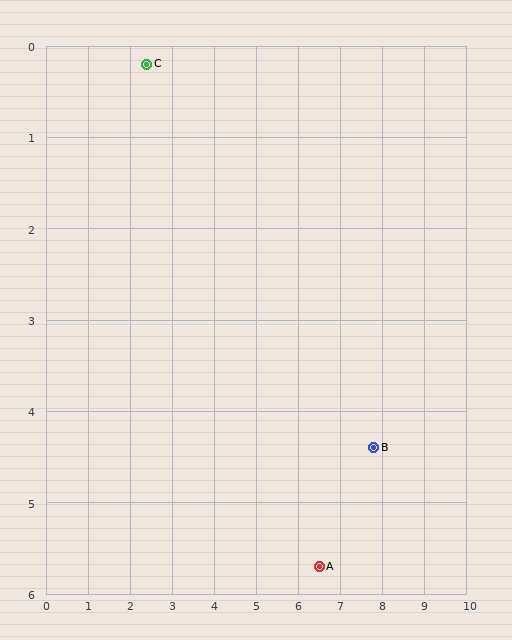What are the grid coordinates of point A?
Point A is at approximately (6.5, 5.7).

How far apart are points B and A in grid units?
Points B and A are about 1.8 grid units apart.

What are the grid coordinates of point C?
Point C is at approximately (2.4, 0.2).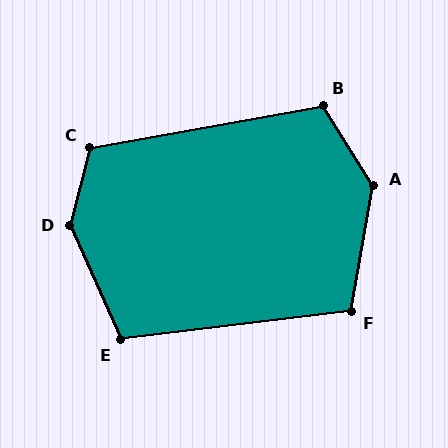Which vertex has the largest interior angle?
D, at approximately 141 degrees.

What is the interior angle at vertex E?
Approximately 108 degrees (obtuse).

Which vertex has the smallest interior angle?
F, at approximately 107 degrees.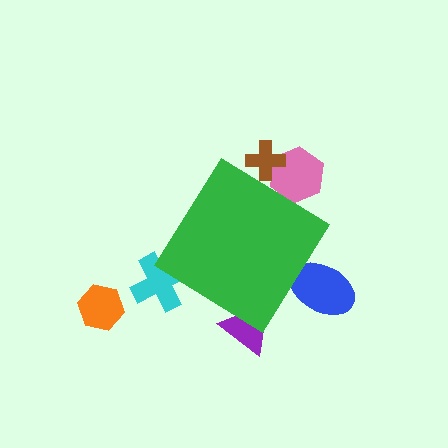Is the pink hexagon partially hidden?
Yes, the pink hexagon is partially hidden behind the green diamond.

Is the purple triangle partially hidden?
Yes, the purple triangle is partially hidden behind the green diamond.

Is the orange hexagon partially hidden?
No, the orange hexagon is fully visible.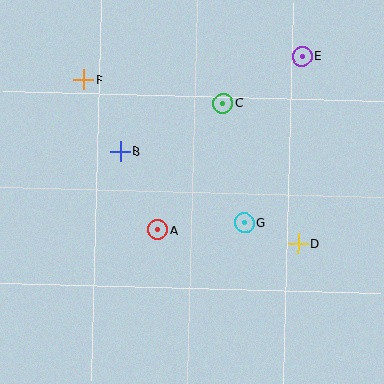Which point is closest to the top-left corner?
Point F is closest to the top-left corner.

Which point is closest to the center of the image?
Point A at (158, 230) is closest to the center.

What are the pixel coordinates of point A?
Point A is at (158, 230).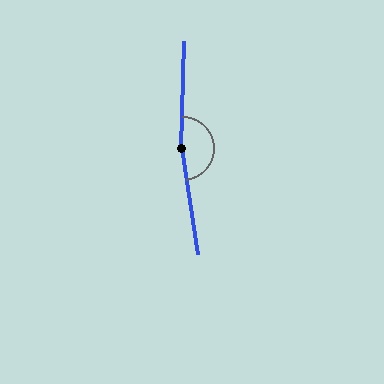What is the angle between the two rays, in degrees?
Approximately 170 degrees.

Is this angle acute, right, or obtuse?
It is obtuse.